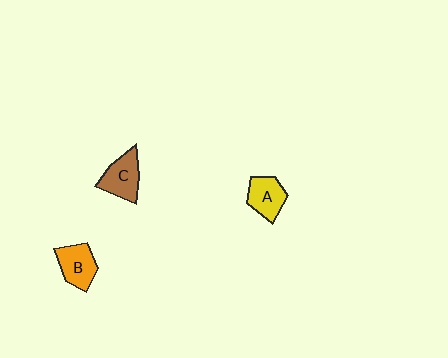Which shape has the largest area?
Shape C (brown).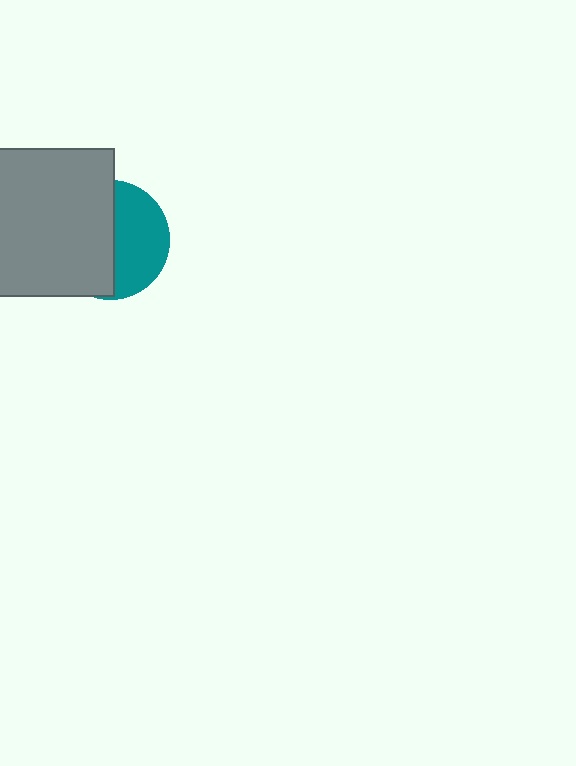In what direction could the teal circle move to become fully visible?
The teal circle could move right. That would shift it out from behind the gray square entirely.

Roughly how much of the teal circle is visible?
A small part of it is visible (roughly 45%).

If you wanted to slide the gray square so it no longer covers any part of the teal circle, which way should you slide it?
Slide it left — that is the most direct way to separate the two shapes.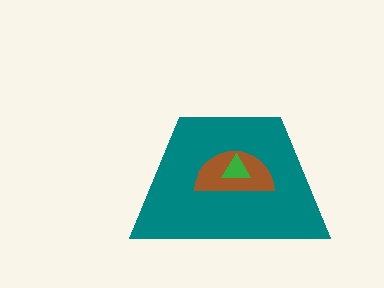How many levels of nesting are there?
3.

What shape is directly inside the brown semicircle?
The green triangle.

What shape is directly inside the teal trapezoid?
The brown semicircle.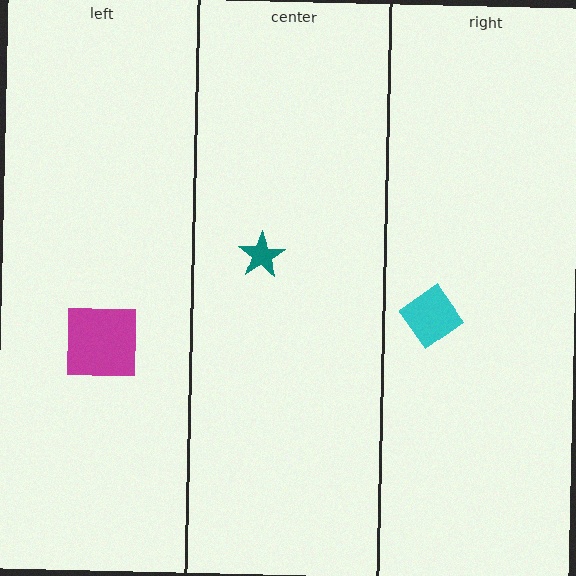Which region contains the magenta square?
The left region.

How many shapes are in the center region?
1.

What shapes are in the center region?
The teal star.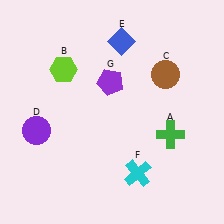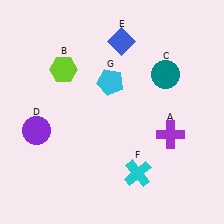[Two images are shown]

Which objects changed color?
A changed from green to purple. C changed from brown to teal. G changed from purple to cyan.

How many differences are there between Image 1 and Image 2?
There are 3 differences between the two images.